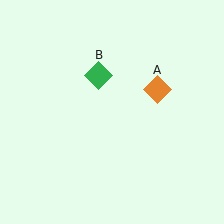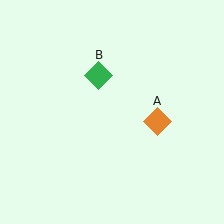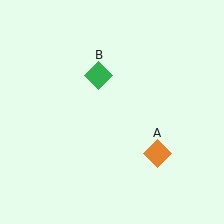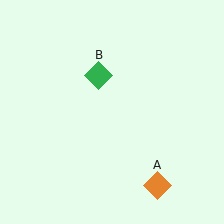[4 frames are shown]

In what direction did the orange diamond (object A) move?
The orange diamond (object A) moved down.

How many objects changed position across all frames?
1 object changed position: orange diamond (object A).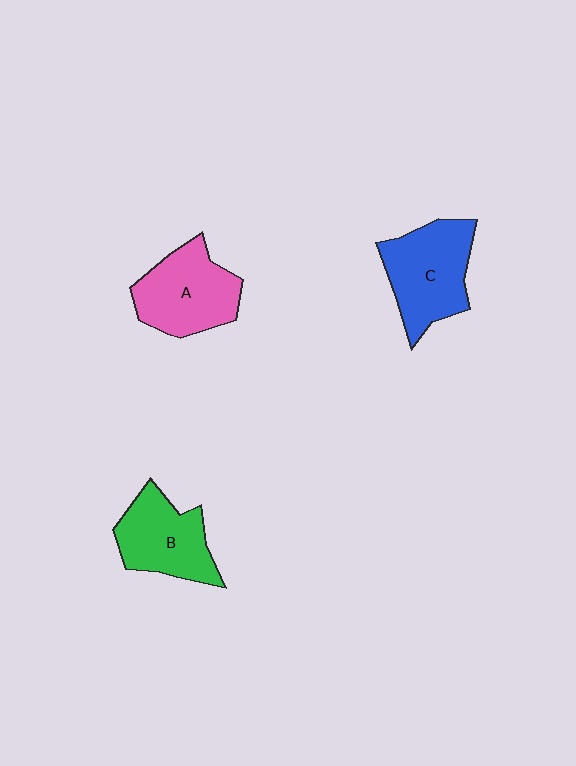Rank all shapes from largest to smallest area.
From largest to smallest: C (blue), A (pink), B (green).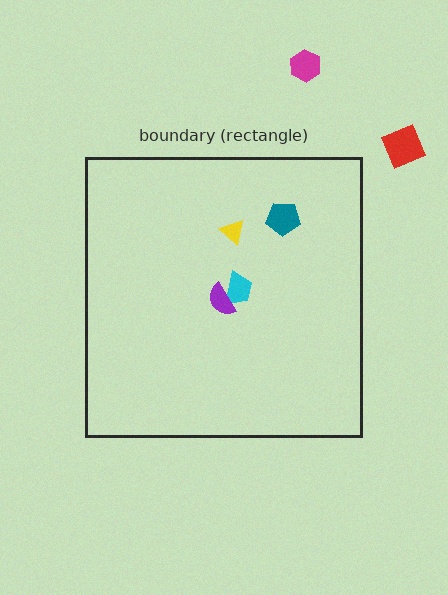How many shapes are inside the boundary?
4 inside, 2 outside.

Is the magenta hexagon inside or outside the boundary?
Outside.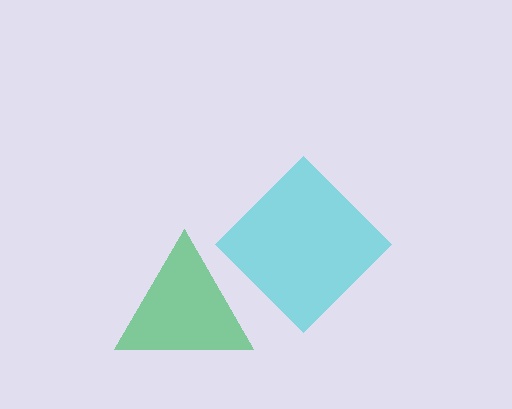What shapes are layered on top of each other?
The layered shapes are: a green triangle, a cyan diamond.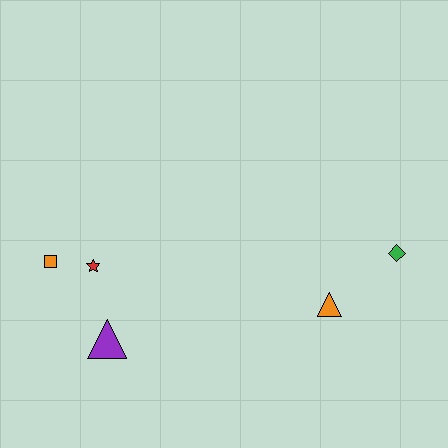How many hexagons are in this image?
There are no hexagons.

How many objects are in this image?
There are 5 objects.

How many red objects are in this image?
There is 1 red object.